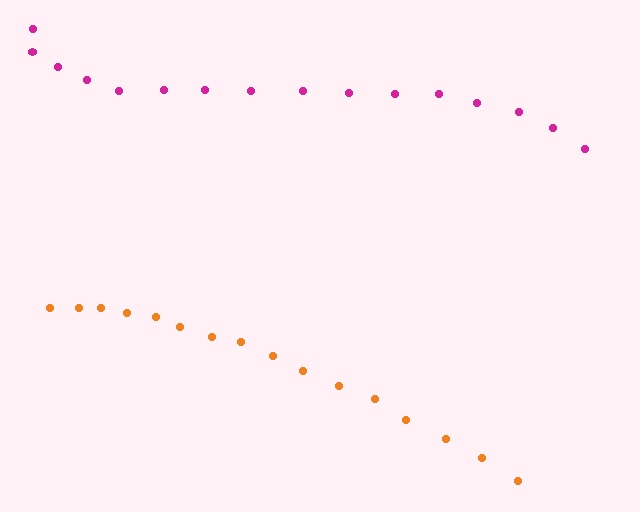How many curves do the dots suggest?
There are 2 distinct paths.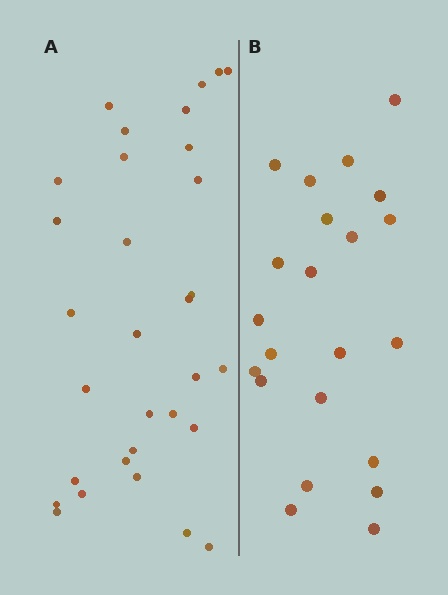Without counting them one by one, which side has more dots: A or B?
Region A (the left region) has more dots.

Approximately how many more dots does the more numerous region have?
Region A has roughly 8 or so more dots than region B.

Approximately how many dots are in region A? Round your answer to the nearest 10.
About 30 dots. (The exact count is 31, which rounds to 30.)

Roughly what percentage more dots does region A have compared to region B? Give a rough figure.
About 40% more.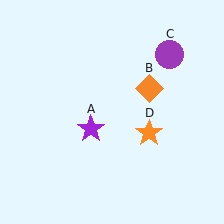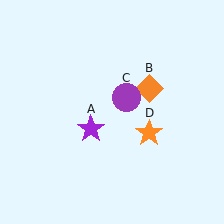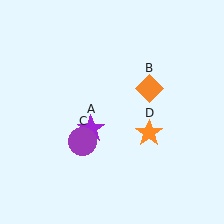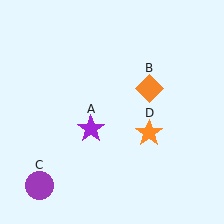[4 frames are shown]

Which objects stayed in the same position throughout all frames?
Purple star (object A) and orange diamond (object B) and orange star (object D) remained stationary.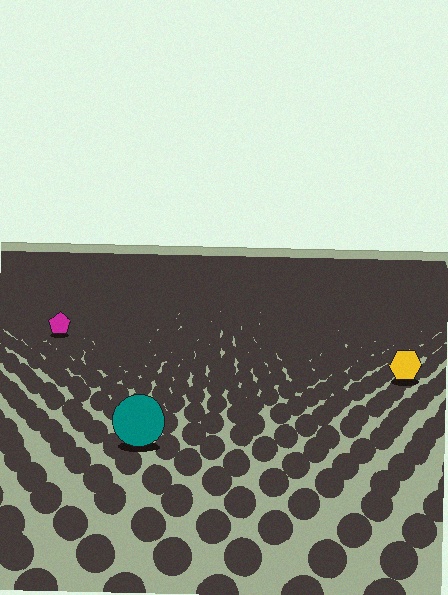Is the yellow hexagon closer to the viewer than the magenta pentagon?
Yes. The yellow hexagon is closer — you can tell from the texture gradient: the ground texture is coarser near it.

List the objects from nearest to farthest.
From nearest to farthest: the teal circle, the yellow hexagon, the magenta pentagon.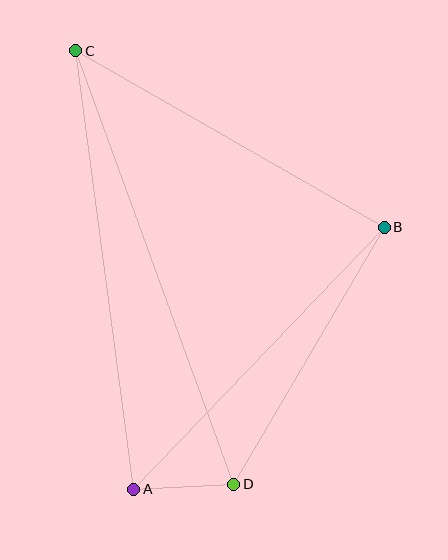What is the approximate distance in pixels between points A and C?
The distance between A and C is approximately 442 pixels.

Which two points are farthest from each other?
Points C and D are farthest from each other.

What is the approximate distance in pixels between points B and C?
The distance between B and C is approximately 355 pixels.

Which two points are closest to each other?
Points A and D are closest to each other.